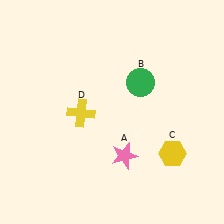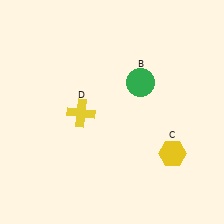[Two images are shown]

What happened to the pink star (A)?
The pink star (A) was removed in Image 2. It was in the bottom-right area of Image 1.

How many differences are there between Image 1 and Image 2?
There is 1 difference between the two images.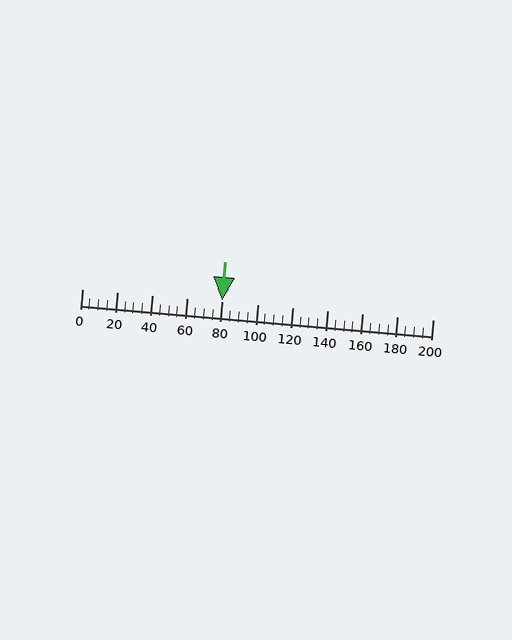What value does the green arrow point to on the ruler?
The green arrow points to approximately 80.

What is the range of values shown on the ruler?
The ruler shows values from 0 to 200.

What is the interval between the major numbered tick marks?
The major tick marks are spaced 20 units apart.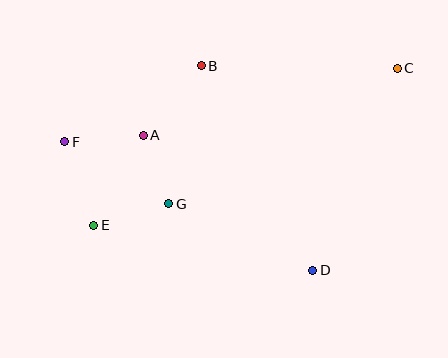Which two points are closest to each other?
Points A and G are closest to each other.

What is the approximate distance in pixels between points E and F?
The distance between E and F is approximately 88 pixels.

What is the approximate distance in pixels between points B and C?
The distance between B and C is approximately 196 pixels.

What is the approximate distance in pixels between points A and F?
The distance between A and F is approximately 78 pixels.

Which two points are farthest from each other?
Points C and E are farthest from each other.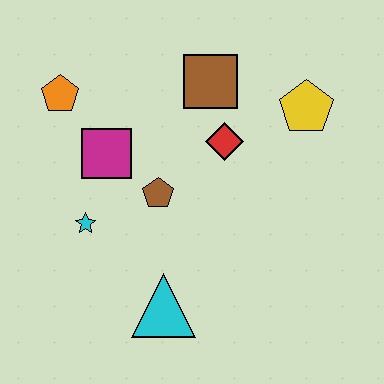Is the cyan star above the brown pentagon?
No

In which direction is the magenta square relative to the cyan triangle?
The magenta square is above the cyan triangle.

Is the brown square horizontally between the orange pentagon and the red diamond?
Yes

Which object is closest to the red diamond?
The brown square is closest to the red diamond.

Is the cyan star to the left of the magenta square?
Yes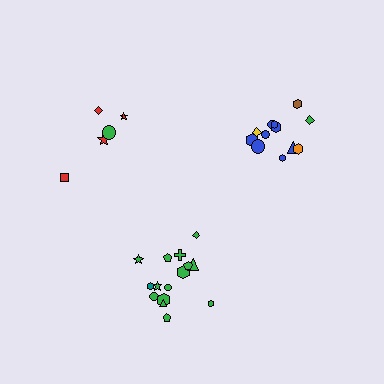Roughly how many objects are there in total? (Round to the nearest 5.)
Roughly 30 objects in total.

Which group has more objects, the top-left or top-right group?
The top-right group.